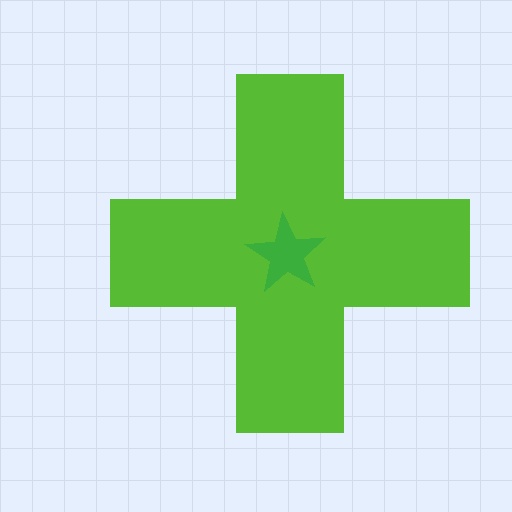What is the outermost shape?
The lime cross.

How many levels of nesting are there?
2.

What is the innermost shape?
The green star.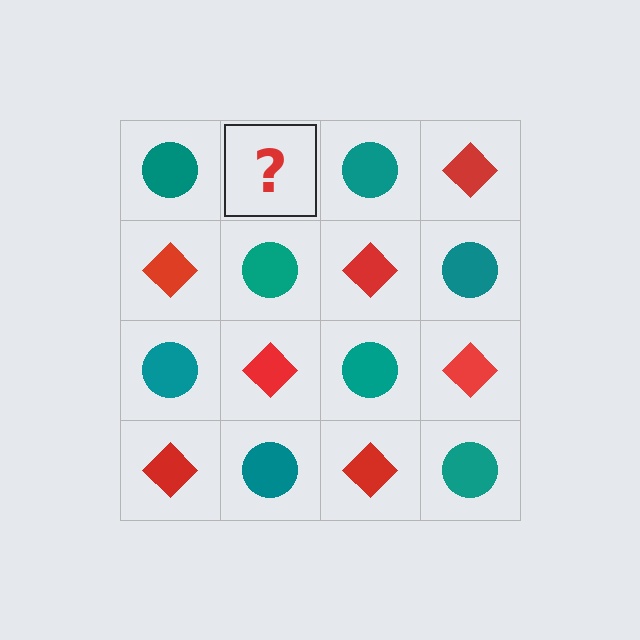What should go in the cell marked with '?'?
The missing cell should contain a red diamond.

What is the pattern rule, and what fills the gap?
The rule is that it alternates teal circle and red diamond in a checkerboard pattern. The gap should be filled with a red diamond.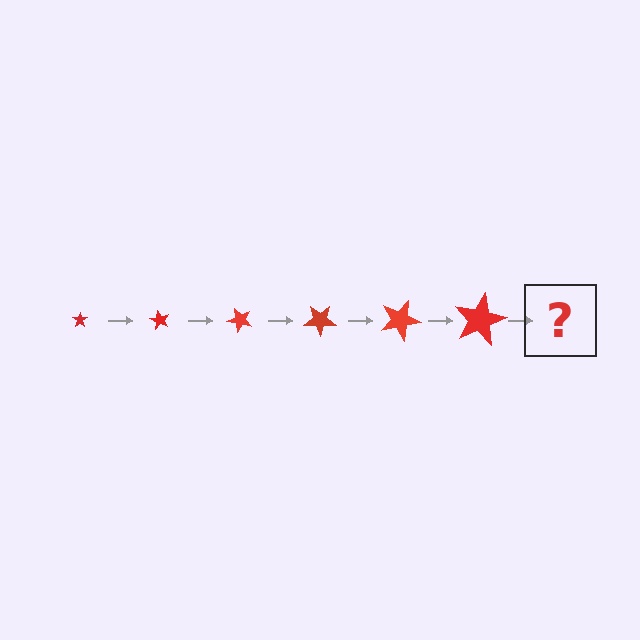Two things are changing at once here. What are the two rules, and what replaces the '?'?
The two rules are that the star grows larger each step and it rotates 60 degrees each step. The '?' should be a star, larger than the previous one and rotated 360 degrees from the start.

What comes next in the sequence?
The next element should be a star, larger than the previous one and rotated 360 degrees from the start.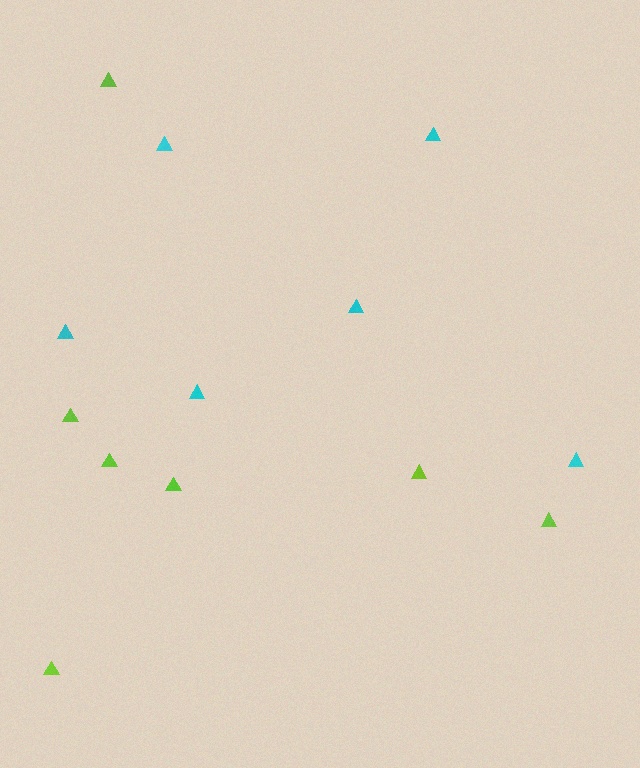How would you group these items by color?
There are 2 groups: one group of lime triangles (7) and one group of cyan triangles (6).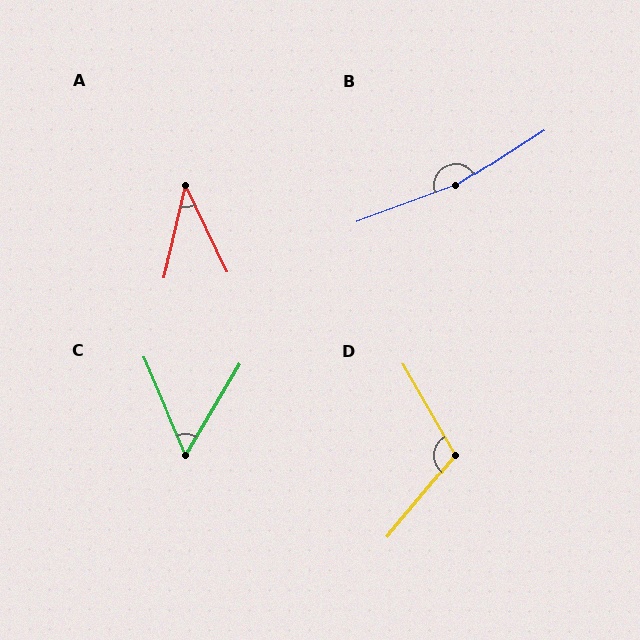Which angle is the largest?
B, at approximately 168 degrees.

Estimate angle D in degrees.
Approximately 110 degrees.